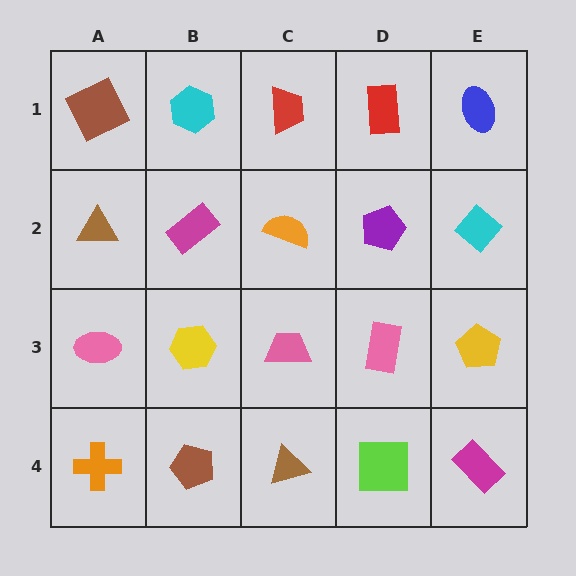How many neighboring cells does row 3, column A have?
3.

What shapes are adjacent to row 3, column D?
A purple pentagon (row 2, column D), a lime square (row 4, column D), a pink trapezoid (row 3, column C), a yellow pentagon (row 3, column E).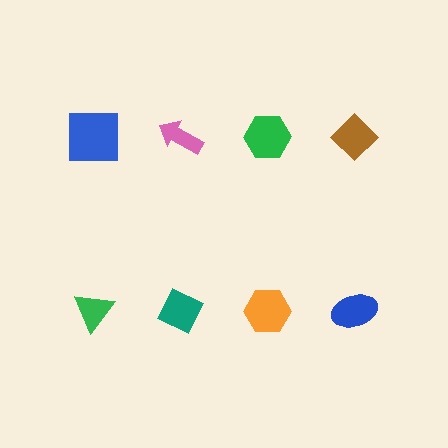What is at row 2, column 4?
A blue ellipse.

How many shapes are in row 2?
4 shapes.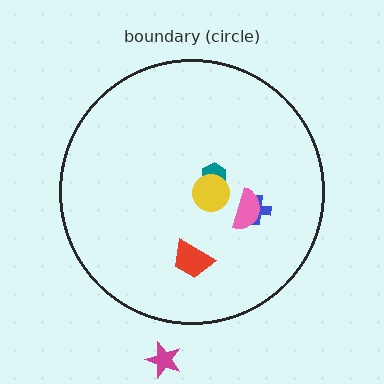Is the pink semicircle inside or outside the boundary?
Inside.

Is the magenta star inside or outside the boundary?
Outside.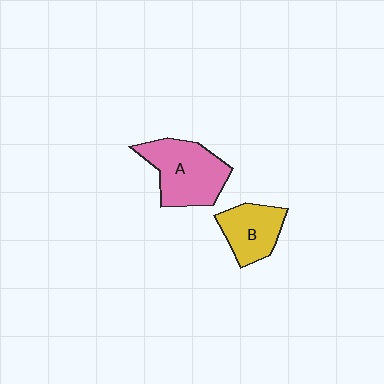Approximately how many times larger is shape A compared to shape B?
Approximately 1.5 times.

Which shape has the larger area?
Shape A (pink).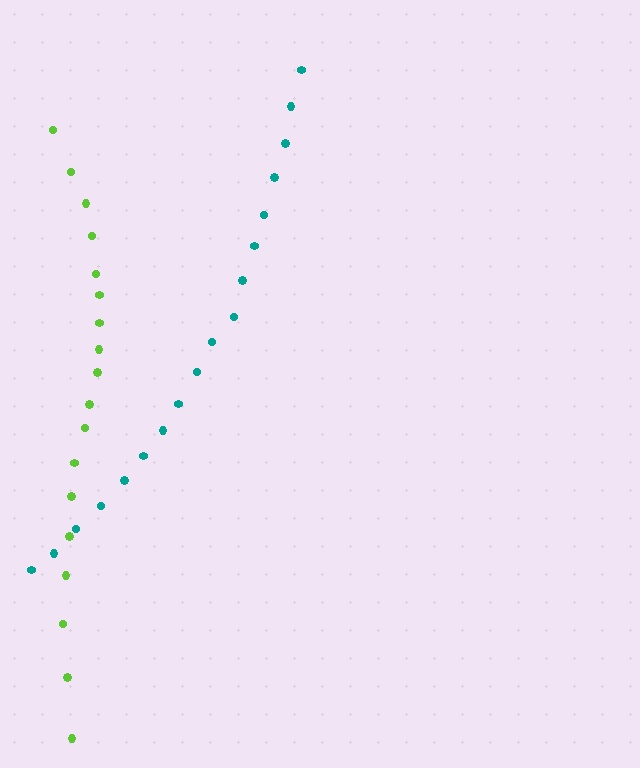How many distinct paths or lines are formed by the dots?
There are 2 distinct paths.